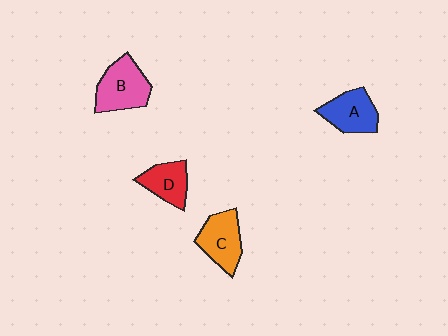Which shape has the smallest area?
Shape D (red).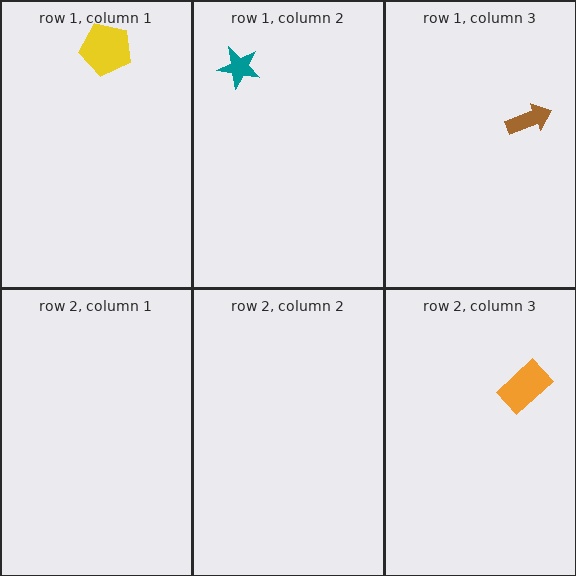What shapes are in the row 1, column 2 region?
The teal star.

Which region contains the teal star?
The row 1, column 2 region.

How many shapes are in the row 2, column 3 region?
1.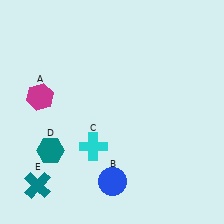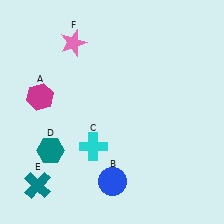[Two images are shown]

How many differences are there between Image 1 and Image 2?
There is 1 difference between the two images.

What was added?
A pink star (F) was added in Image 2.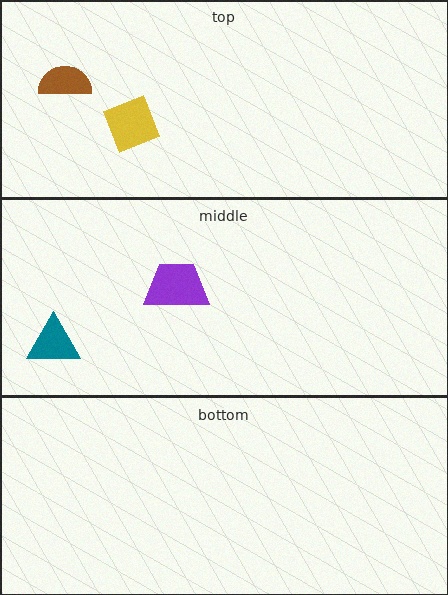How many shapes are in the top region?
2.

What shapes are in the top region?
The yellow square, the brown semicircle.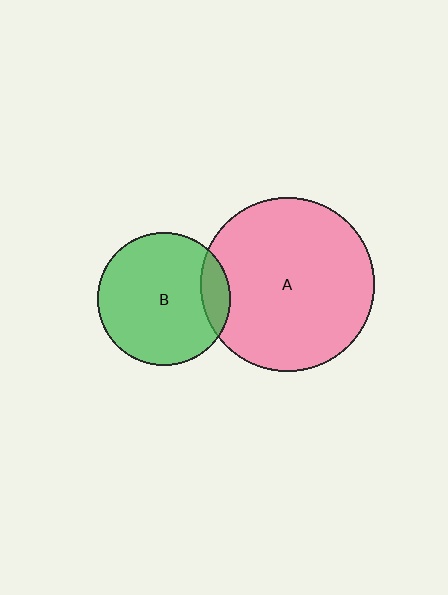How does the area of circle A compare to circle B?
Approximately 1.7 times.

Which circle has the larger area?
Circle A (pink).